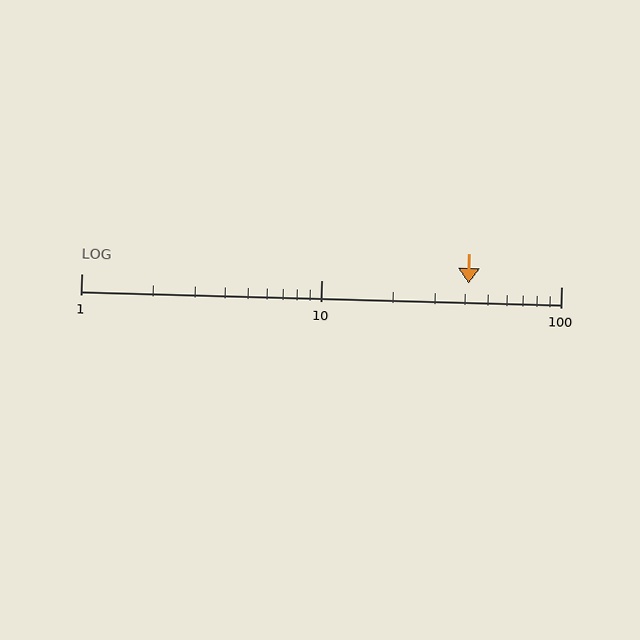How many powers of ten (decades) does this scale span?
The scale spans 2 decades, from 1 to 100.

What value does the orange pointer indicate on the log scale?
The pointer indicates approximately 41.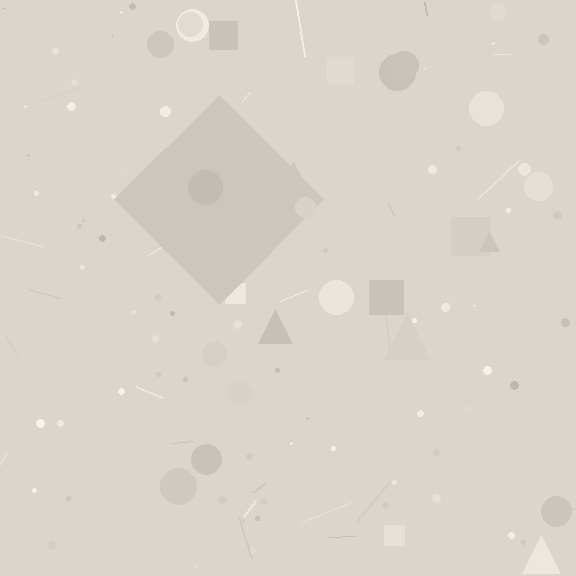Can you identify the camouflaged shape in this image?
The camouflaged shape is a diamond.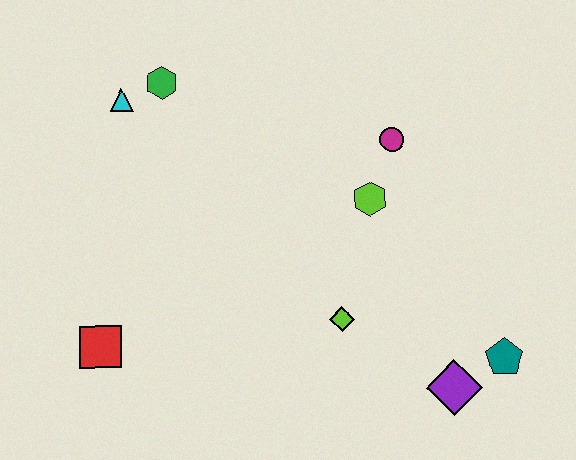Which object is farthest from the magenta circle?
The red square is farthest from the magenta circle.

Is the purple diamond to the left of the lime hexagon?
No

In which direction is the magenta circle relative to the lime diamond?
The magenta circle is above the lime diamond.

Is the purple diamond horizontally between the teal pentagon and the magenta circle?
Yes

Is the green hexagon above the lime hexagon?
Yes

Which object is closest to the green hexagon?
The cyan triangle is closest to the green hexagon.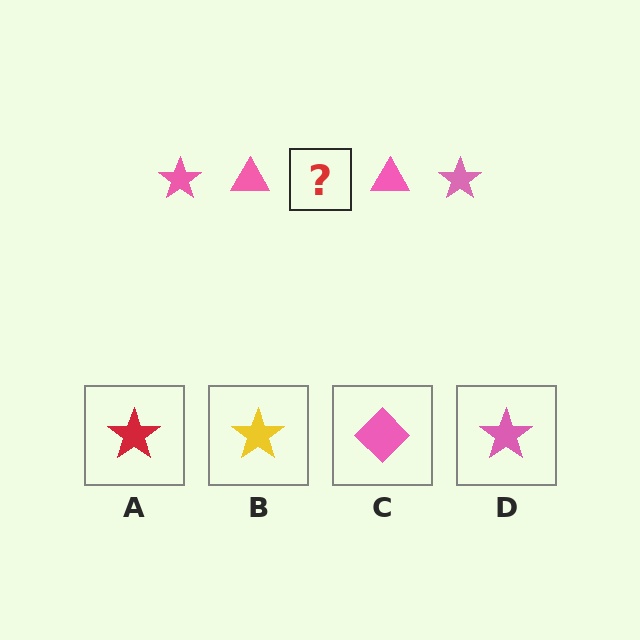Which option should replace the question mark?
Option D.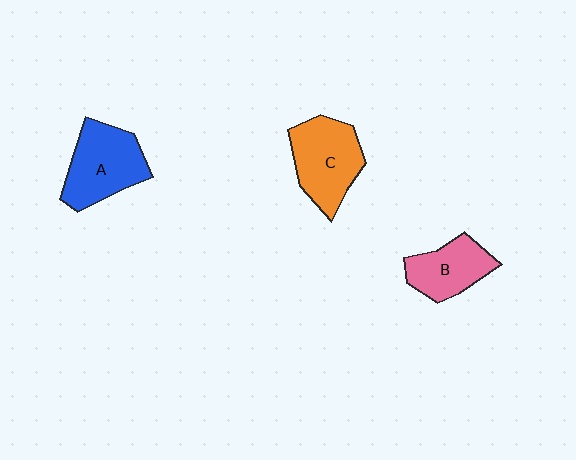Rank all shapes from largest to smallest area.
From largest to smallest: A (blue), C (orange), B (pink).